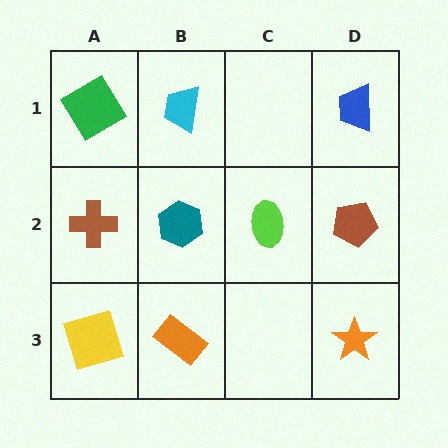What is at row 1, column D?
A blue trapezoid.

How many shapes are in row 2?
4 shapes.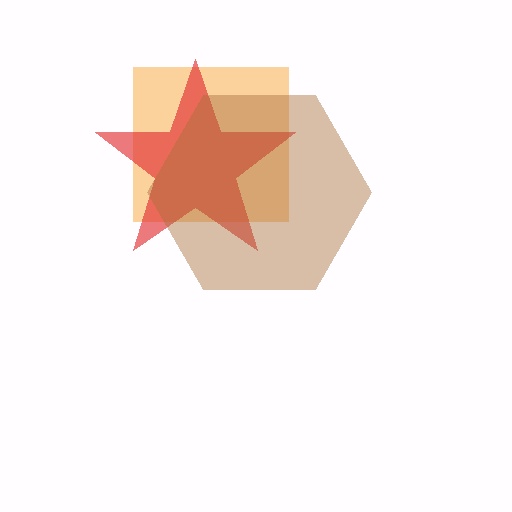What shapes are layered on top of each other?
The layered shapes are: an orange square, a red star, a brown hexagon.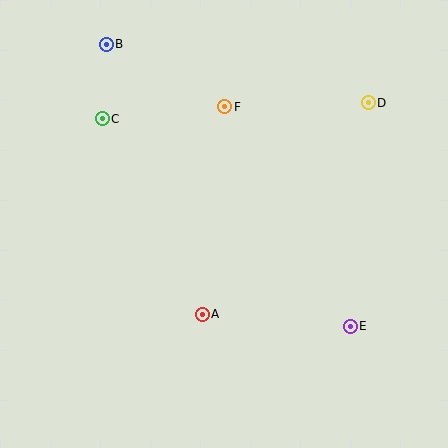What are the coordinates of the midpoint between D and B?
The midpoint between D and B is at (237, 74).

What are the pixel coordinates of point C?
Point C is at (102, 119).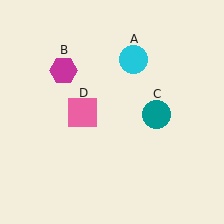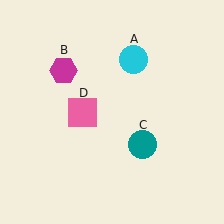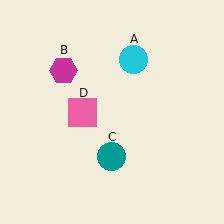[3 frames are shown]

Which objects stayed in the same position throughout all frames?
Cyan circle (object A) and magenta hexagon (object B) and pink square (object D) remained stationary.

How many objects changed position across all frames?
1 object changed position: teal circle (object C).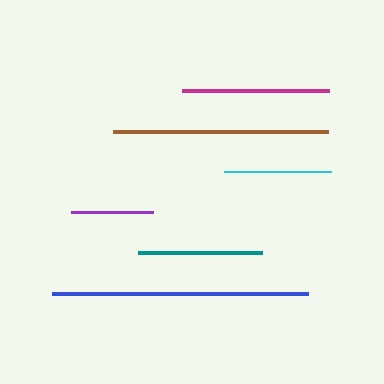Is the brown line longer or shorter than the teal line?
The brown line is longer than the teal line.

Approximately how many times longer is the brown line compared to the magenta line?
The brown line is approximately 1.5 times the length of the magenta line.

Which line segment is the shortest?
The purple line is the shortest at approximately 81 pixels.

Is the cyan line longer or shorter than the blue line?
The blue line is longer than the cyan line.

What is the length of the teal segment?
The teal segment is approximately 123 pixels long.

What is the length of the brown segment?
The brown segment is approximately 214 pixels long.